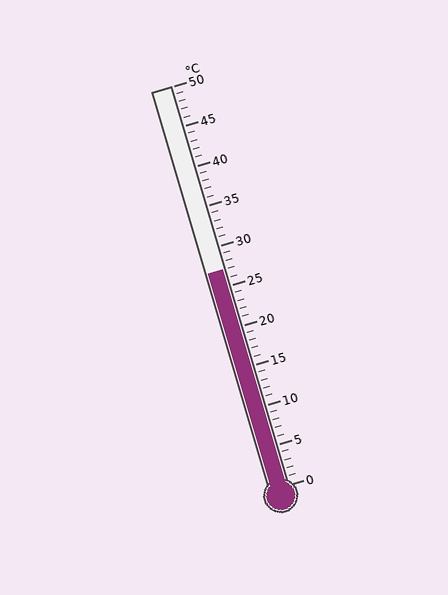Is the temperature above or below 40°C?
The temperature is below 40°C.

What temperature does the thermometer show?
The thermometer shows approximately 27°C.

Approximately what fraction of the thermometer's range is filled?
The thermometer is filled to approximately 55% of its range.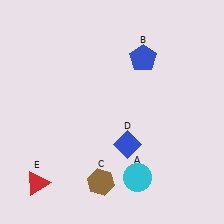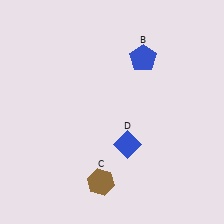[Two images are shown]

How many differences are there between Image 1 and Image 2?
There are 2 differences between the two images.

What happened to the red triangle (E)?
The red triangle (E) was removed in Image 2. It was in the bottom-left area of Image 1.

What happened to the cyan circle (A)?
The cyan circle (A) was removed in Image 2. It was in the bottom-right area of Image 1.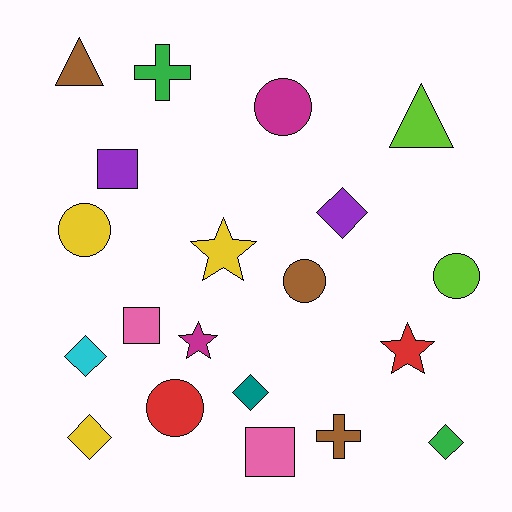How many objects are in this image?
There are 20 objects.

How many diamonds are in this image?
There are 5 diamonds.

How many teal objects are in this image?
There is 1 teal object.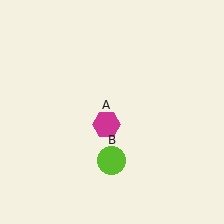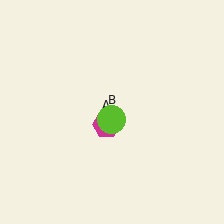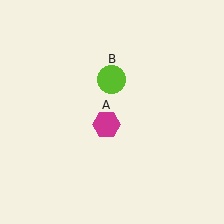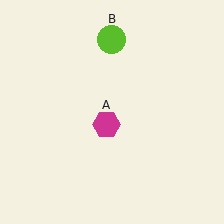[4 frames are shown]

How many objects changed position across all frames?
1 object changed position: lime circle (object B).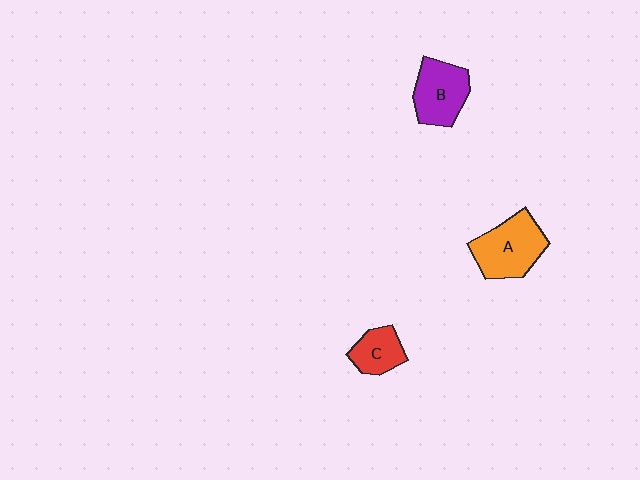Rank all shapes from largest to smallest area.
From largest to smallest: A (orange), B (purple), C (red).